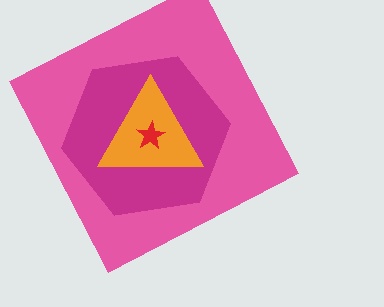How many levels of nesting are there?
4.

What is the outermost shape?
The pink square.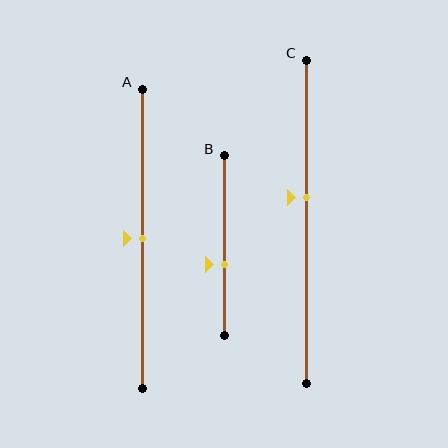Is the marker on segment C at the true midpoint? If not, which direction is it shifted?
No, the marker on segment C is shifted upward by about 8% of the segment length.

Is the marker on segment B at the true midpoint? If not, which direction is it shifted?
No, the marker on segment B is shifted downward by about 10% of the segment length.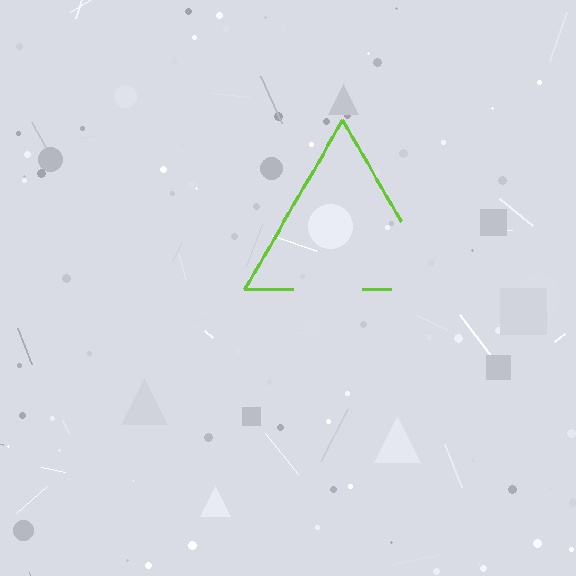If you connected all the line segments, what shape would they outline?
They would outline a triangle.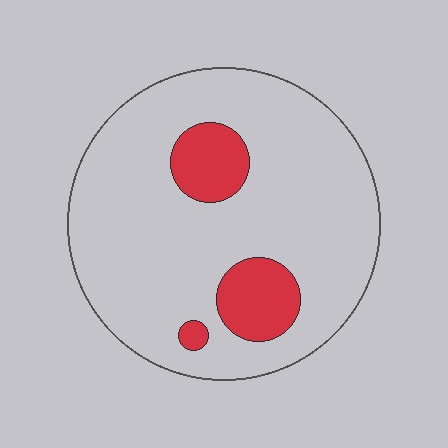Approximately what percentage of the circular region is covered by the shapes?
Approximately 15%.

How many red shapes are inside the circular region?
3.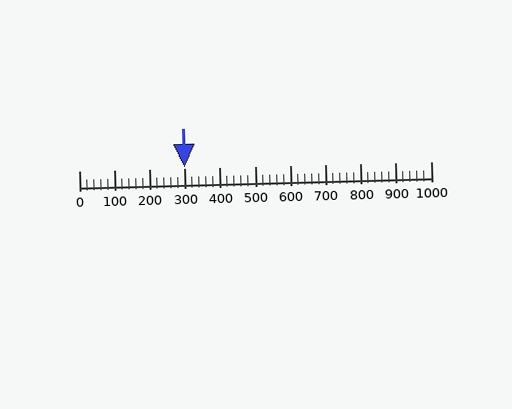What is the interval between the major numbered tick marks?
The major tick marks are spaced 100 units apart.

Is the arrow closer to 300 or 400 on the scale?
The arrow is closer to 300.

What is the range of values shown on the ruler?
The ruler shows values from 0 to 1000.